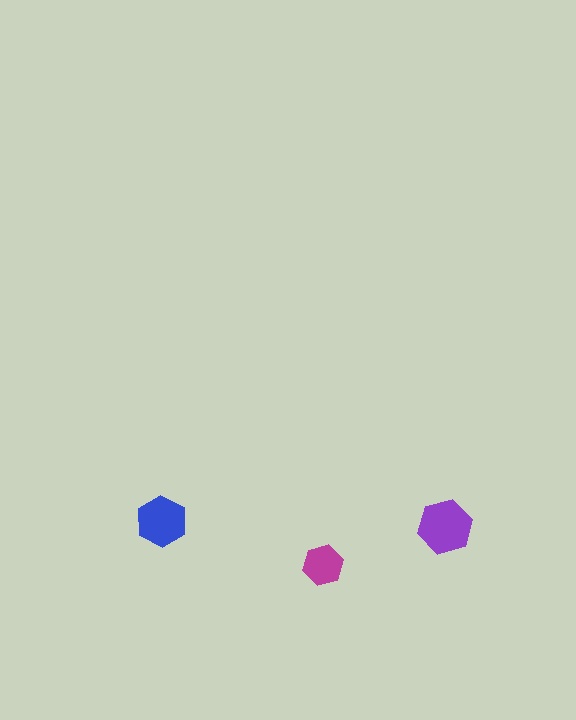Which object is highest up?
The blue hexagon is topmost.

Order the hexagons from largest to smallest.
the purple one, the blue one, the magenta one.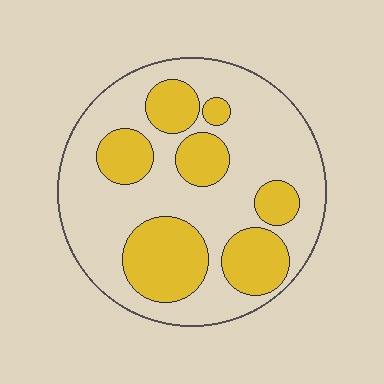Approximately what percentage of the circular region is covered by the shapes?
Approximately 35%.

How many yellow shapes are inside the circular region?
7.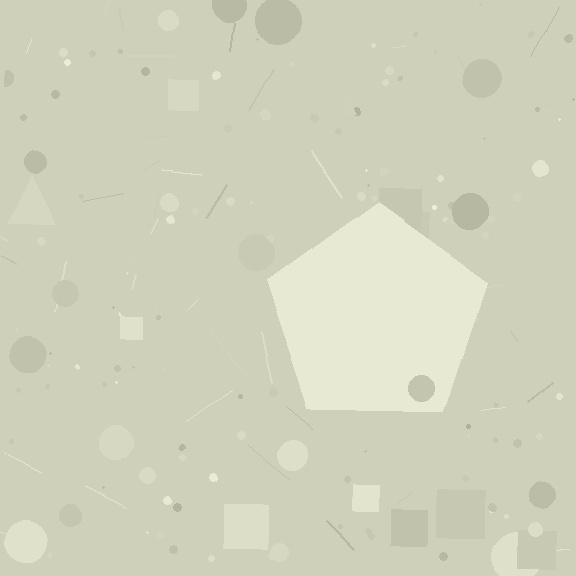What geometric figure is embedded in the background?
A pentagon is embedded in the background.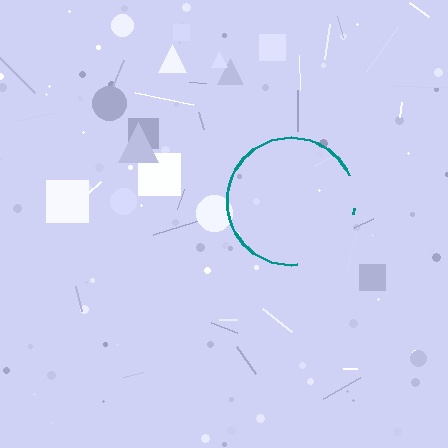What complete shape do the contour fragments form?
The contour fragments form a circle.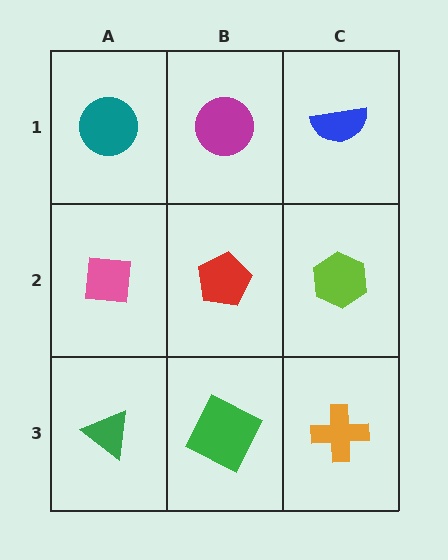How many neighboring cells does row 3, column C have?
2.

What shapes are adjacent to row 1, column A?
A pink square (row 2, column A), a magenta circle (row 1, column B).